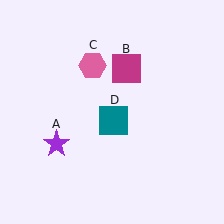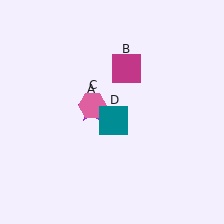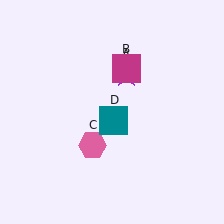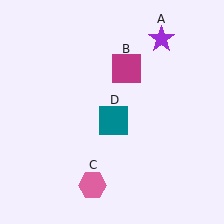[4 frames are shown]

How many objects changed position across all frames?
2 objects changed position: purple star (object A), pink hexagon (object C).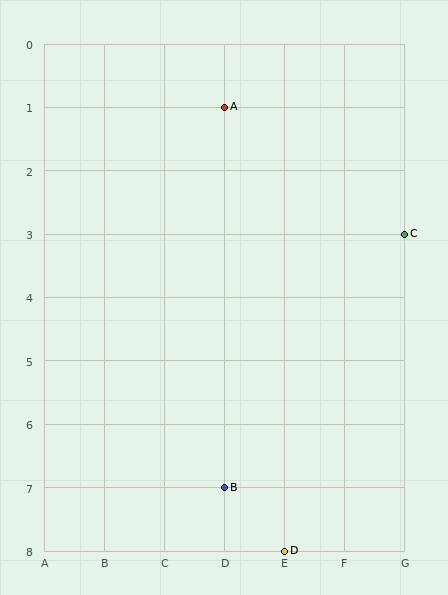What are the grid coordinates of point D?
Point D is at grid coordinates (E, 8).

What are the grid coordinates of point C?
Point C is at grid coordinates (G, 3).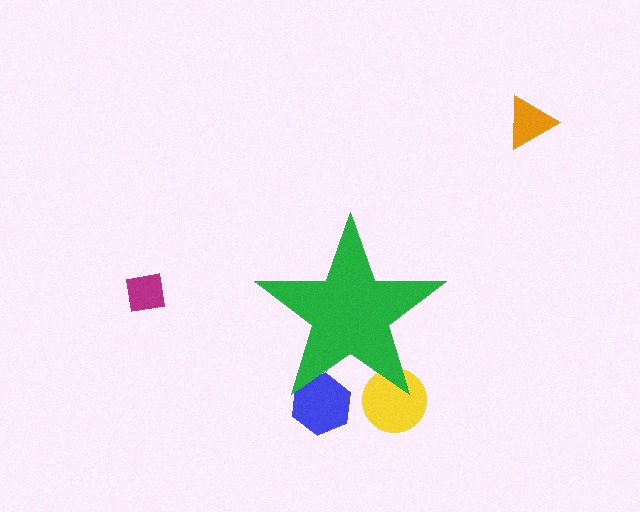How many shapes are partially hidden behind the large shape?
2 shapes are partially hidden.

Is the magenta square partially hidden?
No, the magenta square is fully visible.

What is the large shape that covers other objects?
A green star.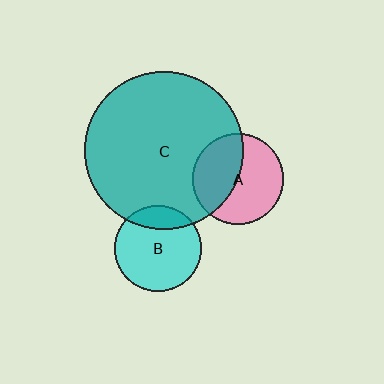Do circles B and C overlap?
Yes.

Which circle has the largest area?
Circle C (teal).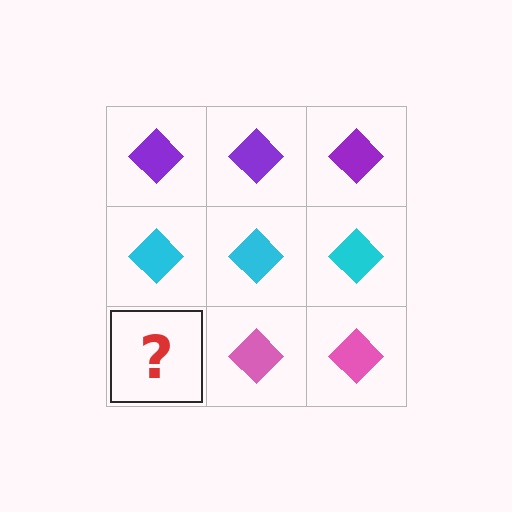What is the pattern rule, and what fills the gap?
The rule is that each row has a consistent color. The gap should be filled with a pink diamond.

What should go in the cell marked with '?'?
The missing cell should contain a pink diamond.